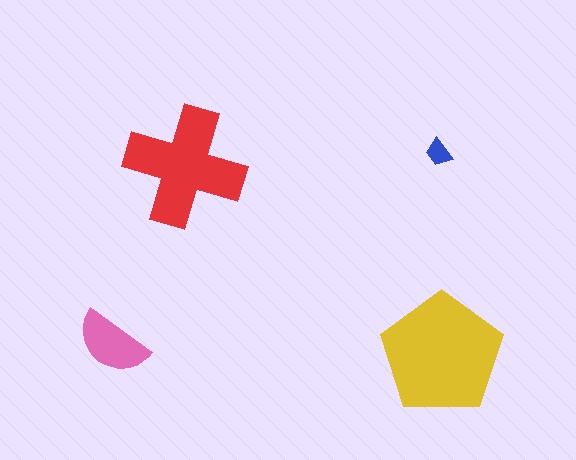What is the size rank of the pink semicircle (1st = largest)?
3rd.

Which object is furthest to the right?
The yellow pentagon is rightmost.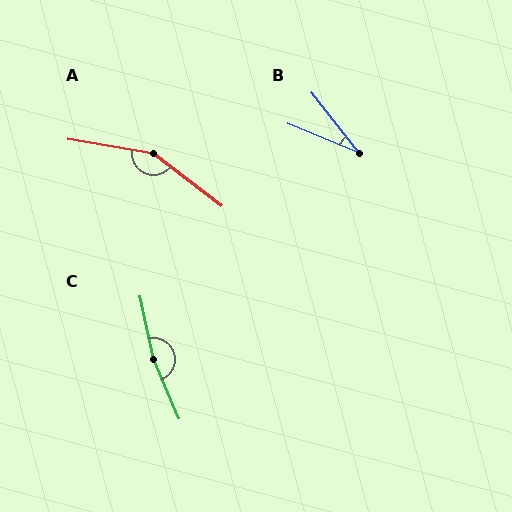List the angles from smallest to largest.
B (30°), A (153°), C (169°).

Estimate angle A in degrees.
Approximately 153 degrees.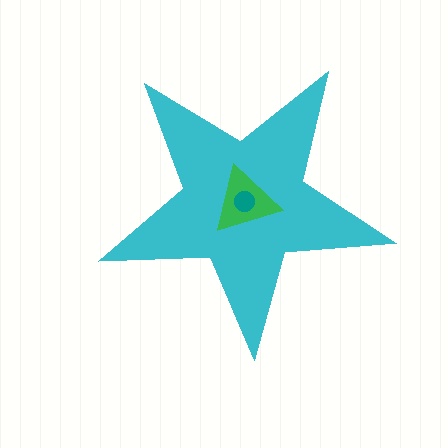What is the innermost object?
The teal circle.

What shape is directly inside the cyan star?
The green triangle.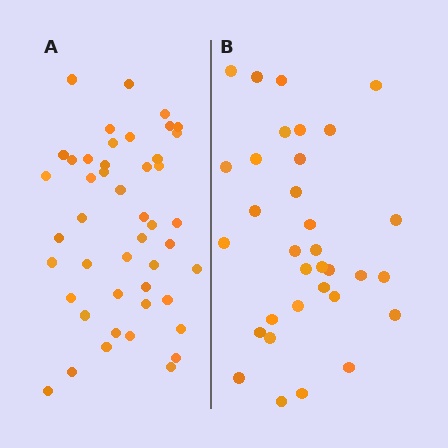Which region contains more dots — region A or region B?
Region A (the left region) has more dots.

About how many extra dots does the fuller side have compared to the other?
Region A has approximately 15 more dots than region B.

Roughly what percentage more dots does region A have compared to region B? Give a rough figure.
About 40% more.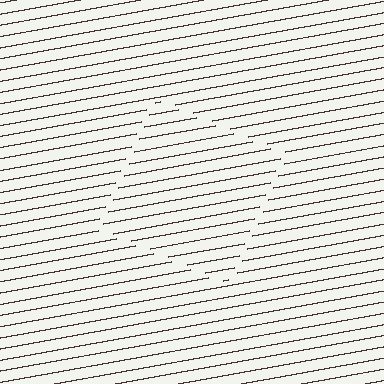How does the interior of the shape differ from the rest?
The interior of the shape contains the same grating, shifted by half a period — the contour is defined by the phase discontinuity where line-ends from the inner and outer gratings abut.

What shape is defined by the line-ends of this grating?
An illusory square. The interior of the shape contains the same grating, shifted by half a period — the contour is defined by the phase discontinuity where line-ends from the inner and outer gratings abut.